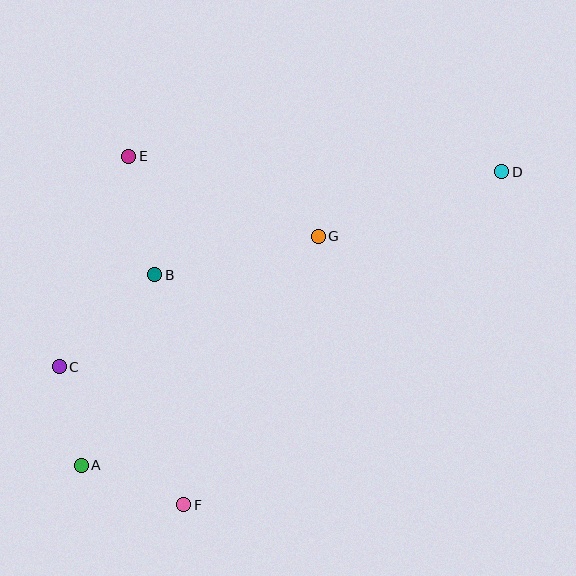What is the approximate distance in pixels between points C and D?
The distance between C and D is approximately 484 pixels.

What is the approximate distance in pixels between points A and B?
The distance between A and B is approximately 204 pixels.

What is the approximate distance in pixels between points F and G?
The distance between F and G is approximately 300 pixels.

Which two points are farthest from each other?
Points A and D are farthest from each other.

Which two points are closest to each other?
Points A and C are closest to each other.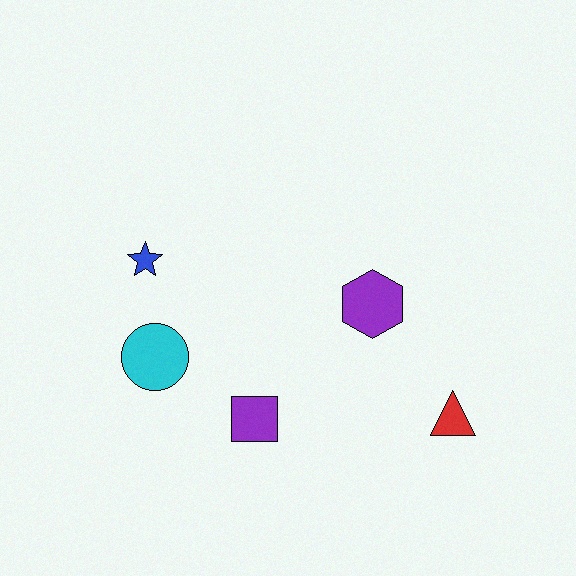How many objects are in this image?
There are 5 objects.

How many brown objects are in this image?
There are no brown objects.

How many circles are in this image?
There is 1 circle.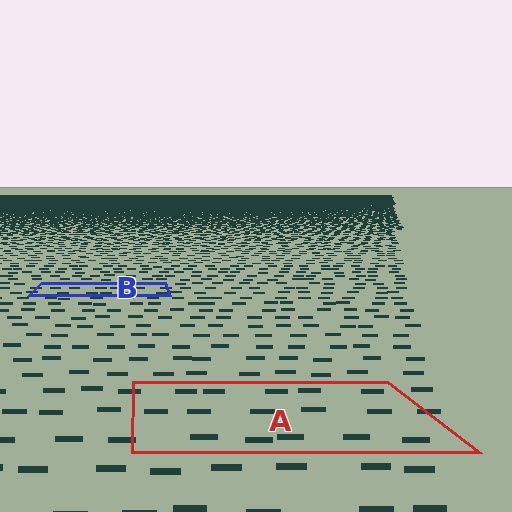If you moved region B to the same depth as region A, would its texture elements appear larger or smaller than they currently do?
They would appear larger. At a closer depth, the same texture elements are projected at a bigger on-screen size.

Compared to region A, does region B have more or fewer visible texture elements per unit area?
Region B has more texture elements per unit area — they are packed more densely because it is farther away.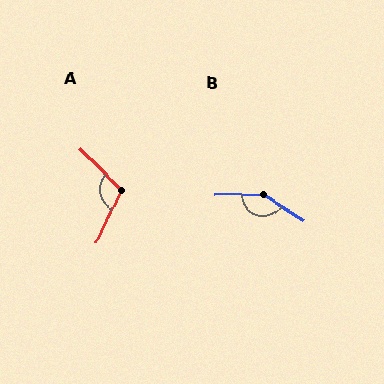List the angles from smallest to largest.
A (110°), B (146°).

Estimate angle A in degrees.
Approximately 110 degrees.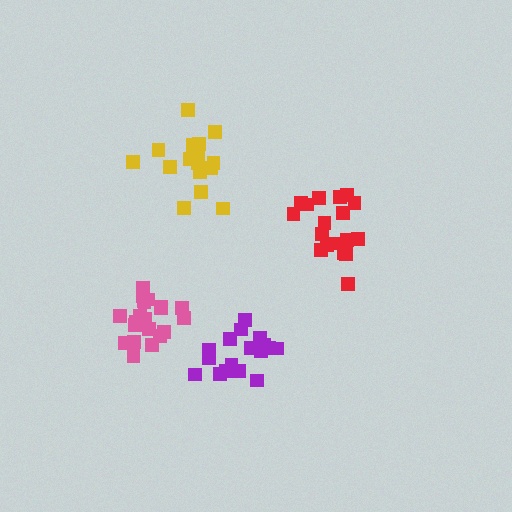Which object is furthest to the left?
The pink cluster is leftmost.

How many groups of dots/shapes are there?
There are 4 groups.